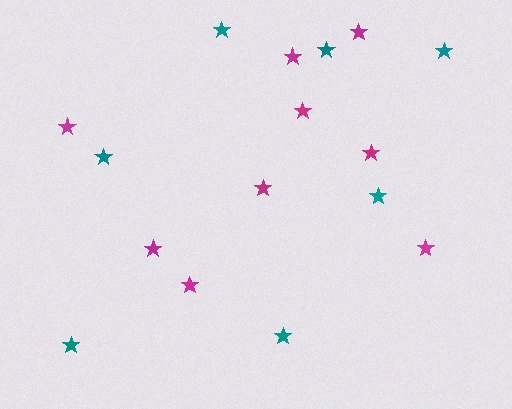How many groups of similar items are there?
There are 2 groups: one group of teal stars (7) and one group of magenta stars (9).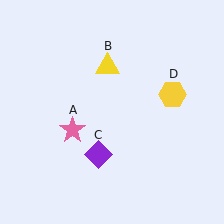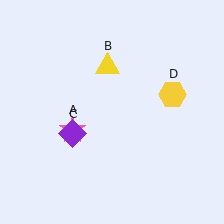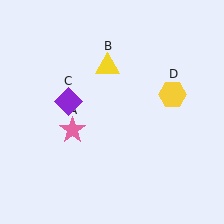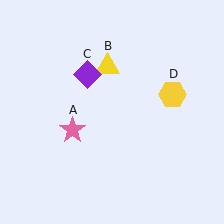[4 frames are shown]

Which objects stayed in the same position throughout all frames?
Pink star (object A) and yellow triangle (object B) and yellow hexagon (object D) remained stationary.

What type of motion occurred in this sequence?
The purple diamond (object C) rotated clockwise around the center of the scene.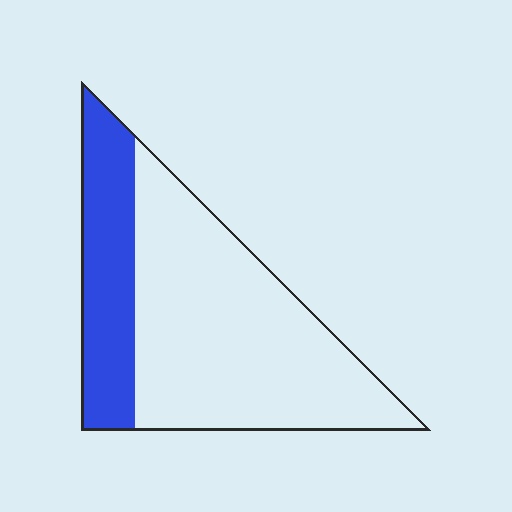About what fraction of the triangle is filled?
About one quarter (1/4).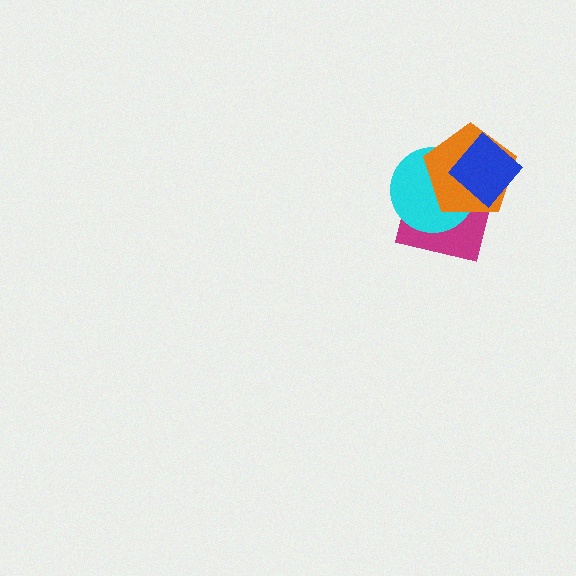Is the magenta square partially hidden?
Yes, it is partially covered by another shape.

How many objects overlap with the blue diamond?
3 objects overlap with the blue diamond.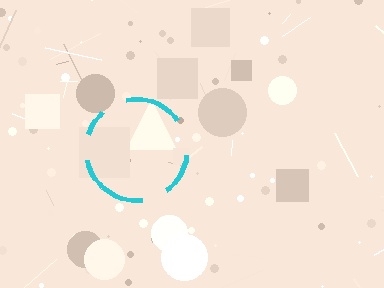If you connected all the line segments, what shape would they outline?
They would outline a circle.